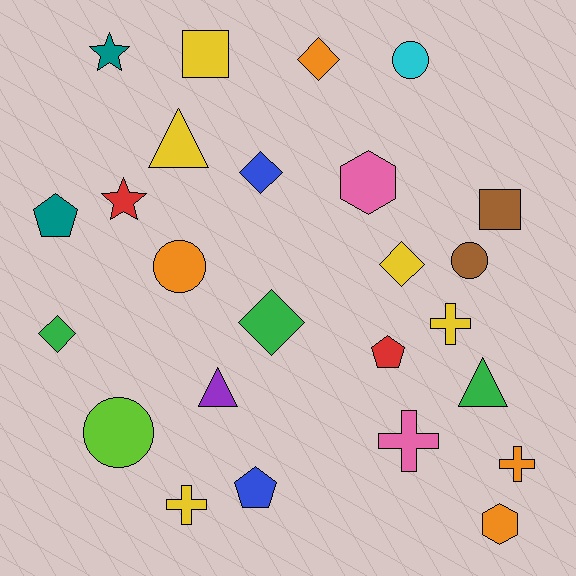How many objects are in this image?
There are 25 objects.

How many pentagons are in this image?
There are 3 pentagons.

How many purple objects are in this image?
There is 1 purple object.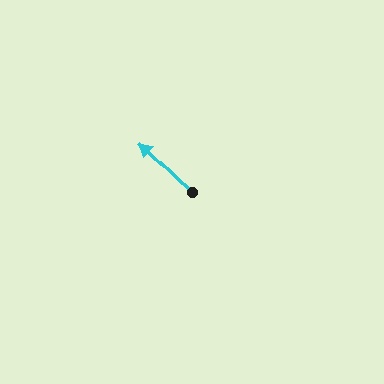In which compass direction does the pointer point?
Northwest.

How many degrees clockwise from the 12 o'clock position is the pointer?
Approximately 314 degrees.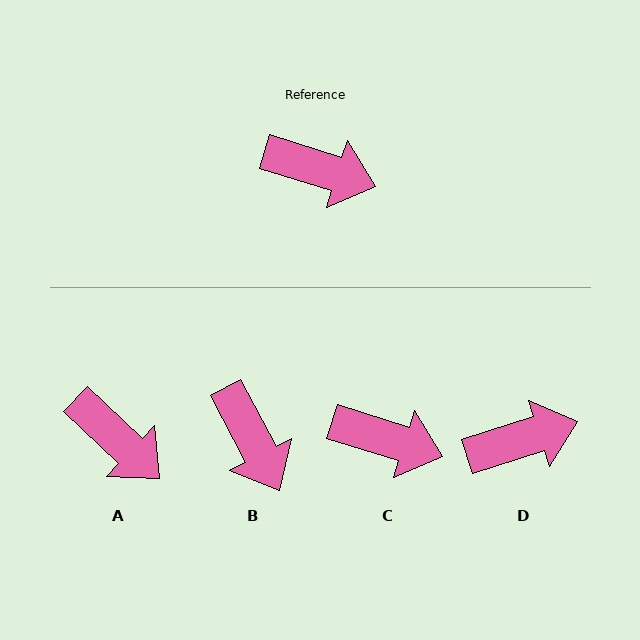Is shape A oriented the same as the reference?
No, it is off by about 26 degrees.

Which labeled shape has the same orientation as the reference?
C.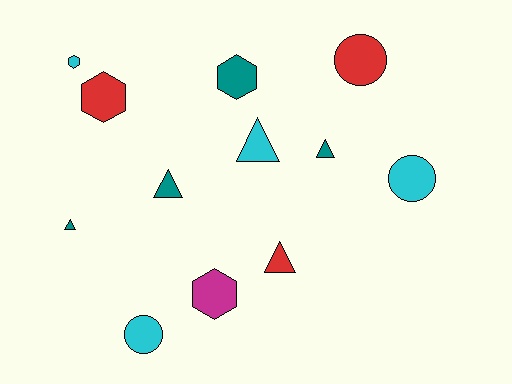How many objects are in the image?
There are 12 objects.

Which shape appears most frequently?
Triangle, with 5 objects.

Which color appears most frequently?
Cyan, with 4 objects.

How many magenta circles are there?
There are no magenta circles.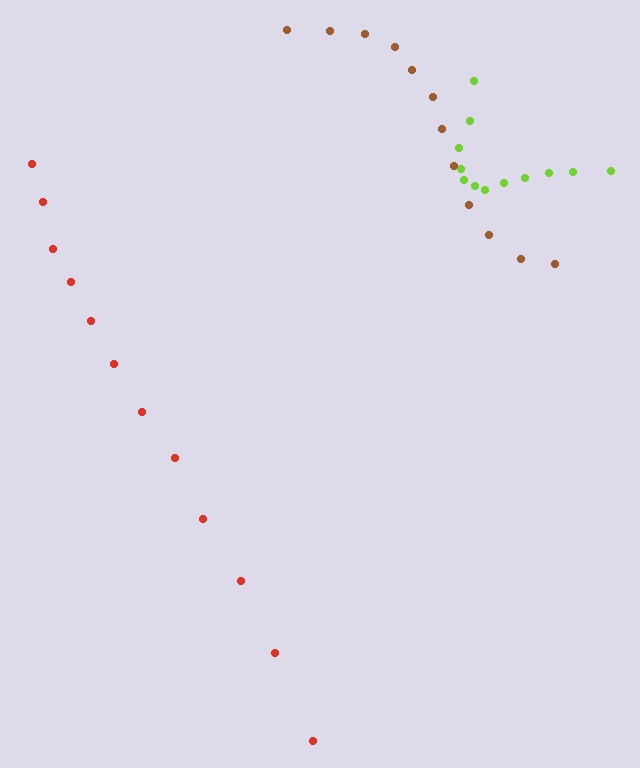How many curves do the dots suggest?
There are 3 distinct paths.